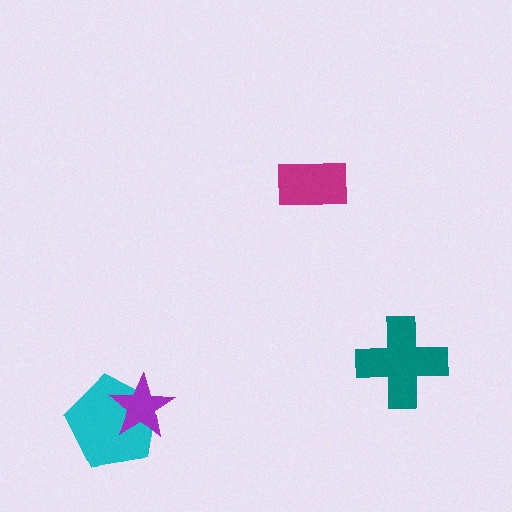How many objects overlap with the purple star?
1 object overlaps with the purple star.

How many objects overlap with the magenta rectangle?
0 objects overlap with the magenta rectangle.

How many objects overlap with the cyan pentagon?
1 object overlaps with the cyan pentagon.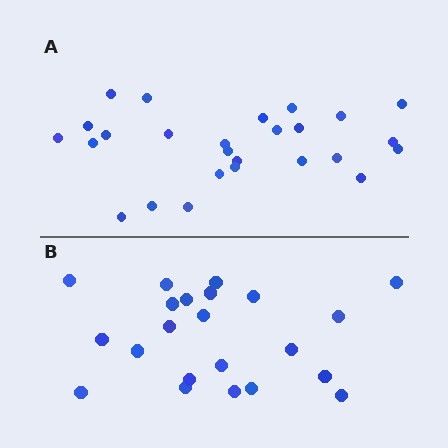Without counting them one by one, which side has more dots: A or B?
Region A (the top region) has more dots.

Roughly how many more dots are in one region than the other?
Region A has about 4 more dots than region B.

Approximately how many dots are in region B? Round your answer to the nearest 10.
About 20 dots. (The exact count is 22, which rounds to 20.)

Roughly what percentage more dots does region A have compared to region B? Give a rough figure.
About 20% more.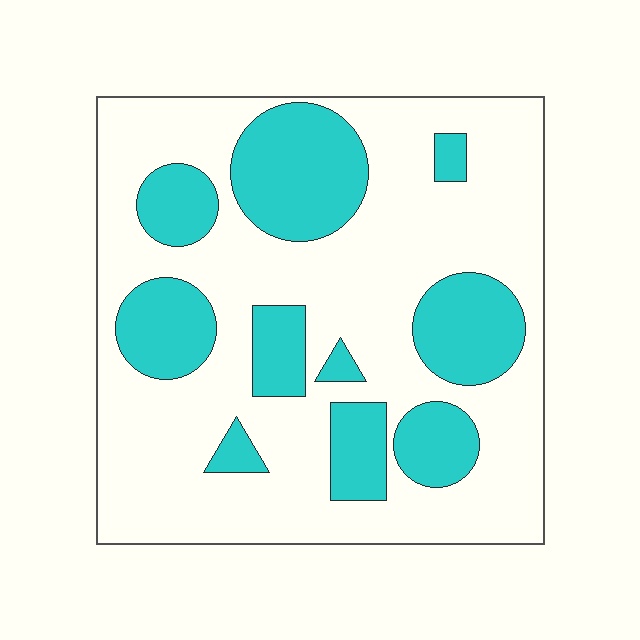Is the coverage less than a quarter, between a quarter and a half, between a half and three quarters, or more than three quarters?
Between a quarter and a half.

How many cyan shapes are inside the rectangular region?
10.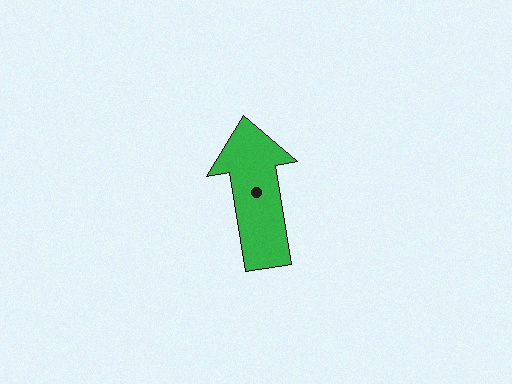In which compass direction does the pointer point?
North.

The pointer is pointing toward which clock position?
Roughly 12 o'clock.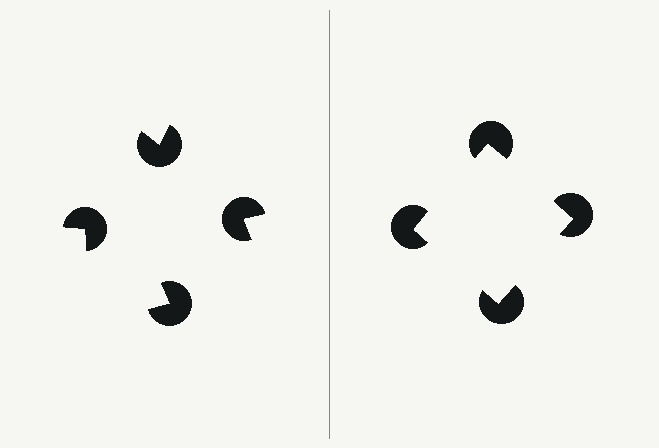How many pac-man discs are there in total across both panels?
8 — 4 on each side.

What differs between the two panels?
The pac-man discs are positioned identically on both sides; only the wedge orientations differ. On the right they align to a square; on the left they are misaligned.